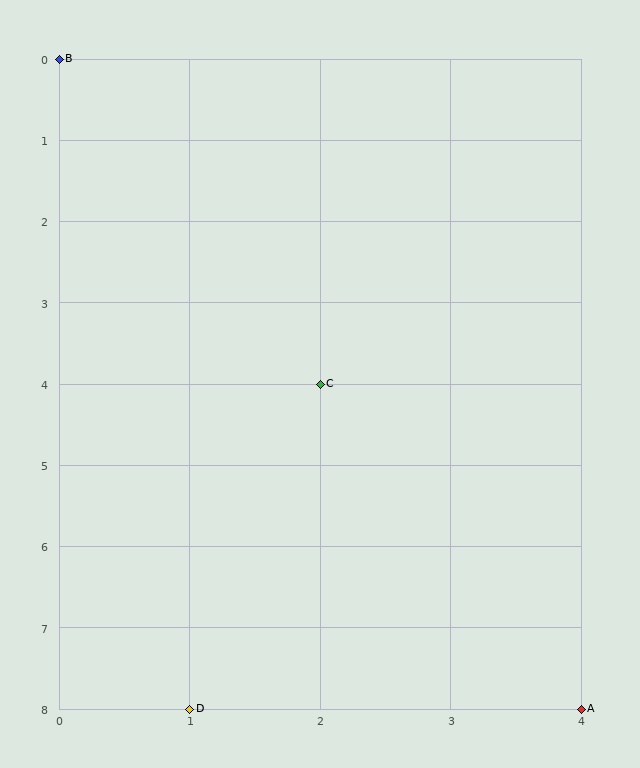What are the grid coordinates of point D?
Point D is at grid coordinates (1, 8).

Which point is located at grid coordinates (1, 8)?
Point D is at (1, 8).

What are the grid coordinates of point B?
Point B is at grid coordinates (0, 0).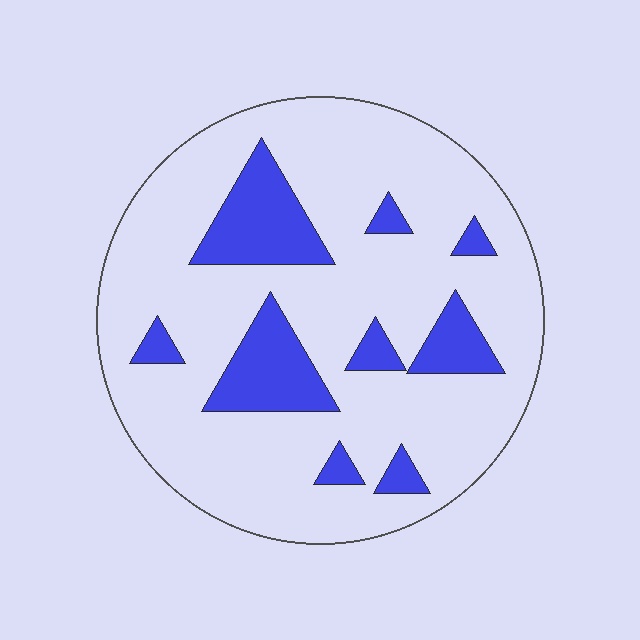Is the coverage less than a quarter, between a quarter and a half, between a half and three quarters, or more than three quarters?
Less than a quarter.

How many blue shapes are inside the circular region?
9.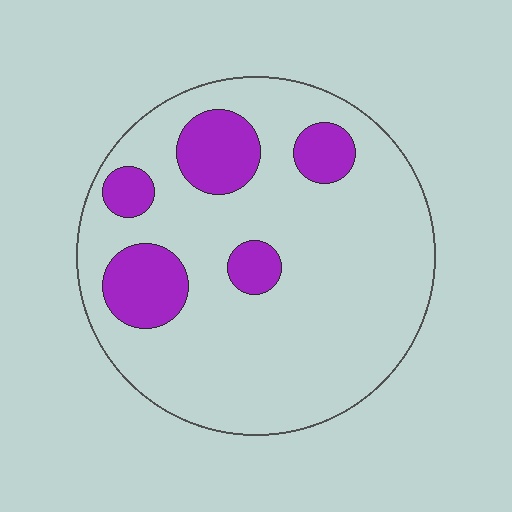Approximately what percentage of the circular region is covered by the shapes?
Approximately 20%.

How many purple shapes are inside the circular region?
5.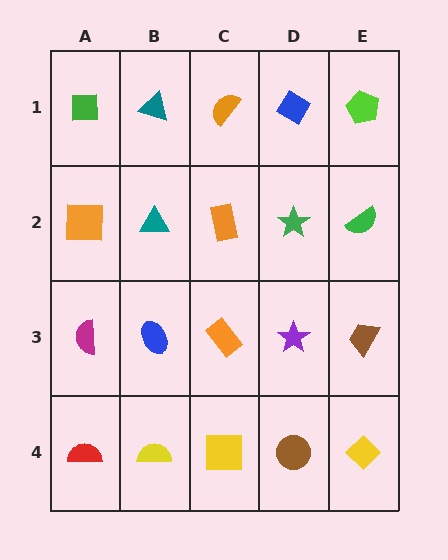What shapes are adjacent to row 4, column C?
An orange rectangle (row 3, column C), a yellow semicircle (row 4, column B), a brown circle (row 4, column D).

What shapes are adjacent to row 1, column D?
A green star (row 2, column D), an orange semicircle (row 1, column C), a lime pentagon (row 1, column E).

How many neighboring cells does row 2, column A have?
3.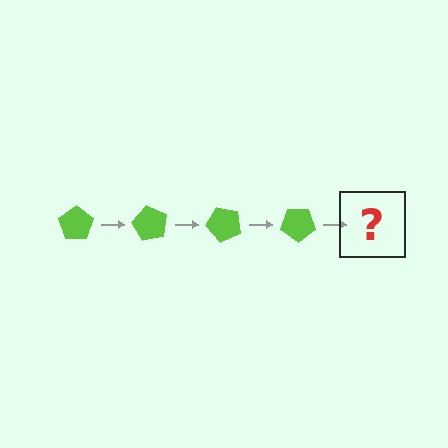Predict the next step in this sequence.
The next step is a lime pentagon rotated 240 degrees.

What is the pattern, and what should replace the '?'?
The pattern is that the pentagon rotates 60 degrees each step. The '?' should be a lime pentagon rotated 240 degrees.